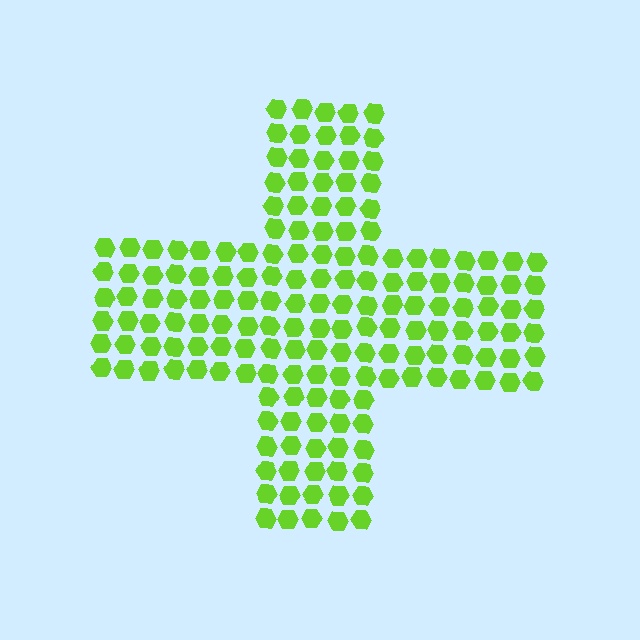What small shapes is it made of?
It is made of small hexagons.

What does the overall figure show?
The overall figure shows a cross.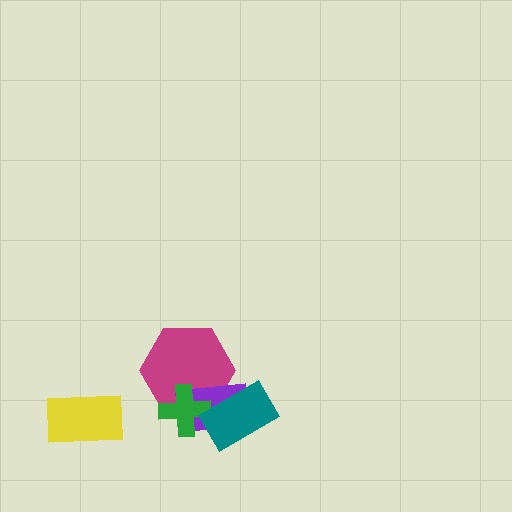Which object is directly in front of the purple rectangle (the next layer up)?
The green cross is directly in front of the purple rectangle.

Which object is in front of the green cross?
The teal rectangle is in front of the green cross.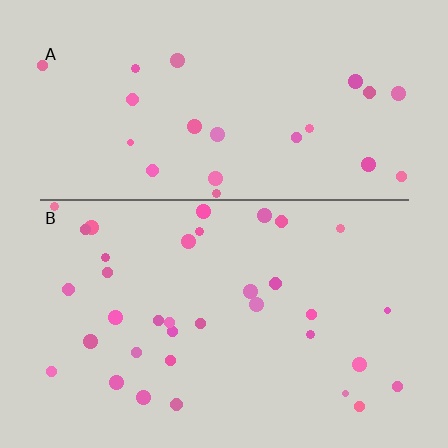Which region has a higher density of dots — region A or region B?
B (the bottom).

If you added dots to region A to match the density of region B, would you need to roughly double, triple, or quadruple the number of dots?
Approximately double.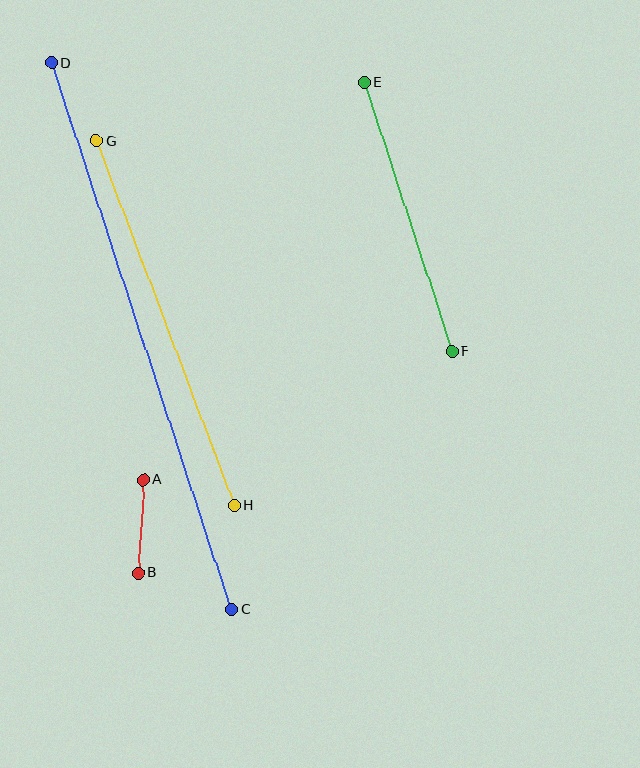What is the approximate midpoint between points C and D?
The midpoint is at approximately (142, 336) pixels.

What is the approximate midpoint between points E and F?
The midpoint is at approximately (408, 217) pixels.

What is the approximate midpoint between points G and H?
The midpoint is at approximately (165, 323) pixels.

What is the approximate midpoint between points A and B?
The midpoint is at approximately (141, 526) pixels.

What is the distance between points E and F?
The distance is approximately 283 pixels.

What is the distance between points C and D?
The distance is approximately 576 pixels.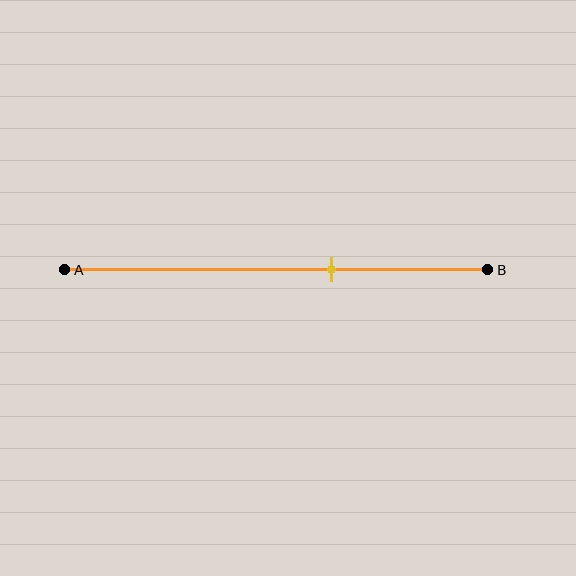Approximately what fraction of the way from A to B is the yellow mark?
The yellow mark is approximately 65% of the way from A to B.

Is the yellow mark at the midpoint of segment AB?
No, the mark is at about 65% from A, not at the 50% midpoint.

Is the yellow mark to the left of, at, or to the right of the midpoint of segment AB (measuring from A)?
The yellow mark is to the right of the midpoint of segment AB.